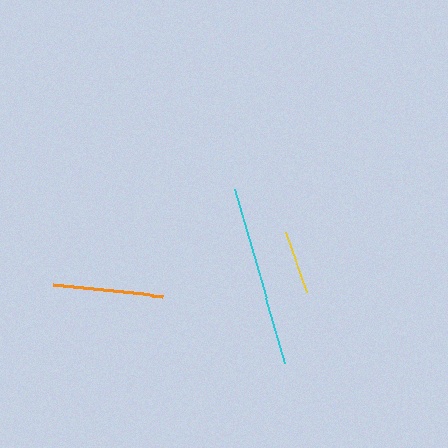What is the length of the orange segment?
The orange segment is approximately 110 pixels long.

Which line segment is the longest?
The cyan line is the longest at approximately 181 pixels.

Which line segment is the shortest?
The yellow line is the shortest at approximately 63 pixels.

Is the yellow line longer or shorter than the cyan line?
The cyan line is longer than the yellow line.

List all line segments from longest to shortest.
From longest to shortest: cyan, orange, yellow.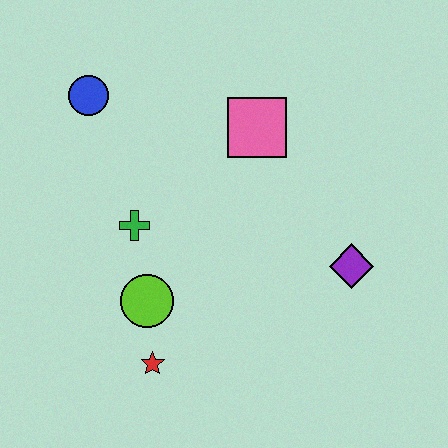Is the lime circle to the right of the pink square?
No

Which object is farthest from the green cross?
The purple diamond is farthest from the green cross.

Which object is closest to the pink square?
The green cross is closest to the pink square.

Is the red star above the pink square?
No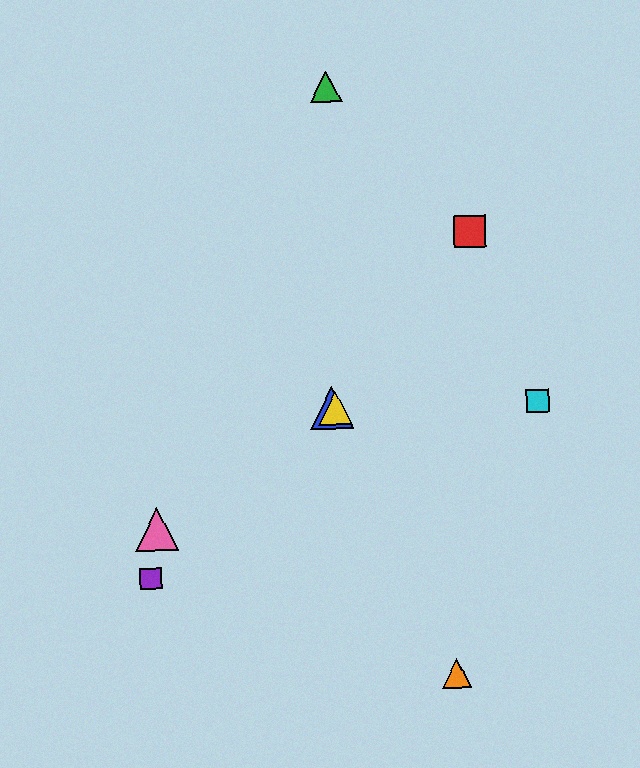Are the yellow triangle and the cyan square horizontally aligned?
Yes, both are at y≈408.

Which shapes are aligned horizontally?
The blue triangle, the yellow triangle, the cyan square are aligned horizontally.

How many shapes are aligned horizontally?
3 shapes (the blue triangle, the yellow triangle, the cyan square) are aligned horizontally.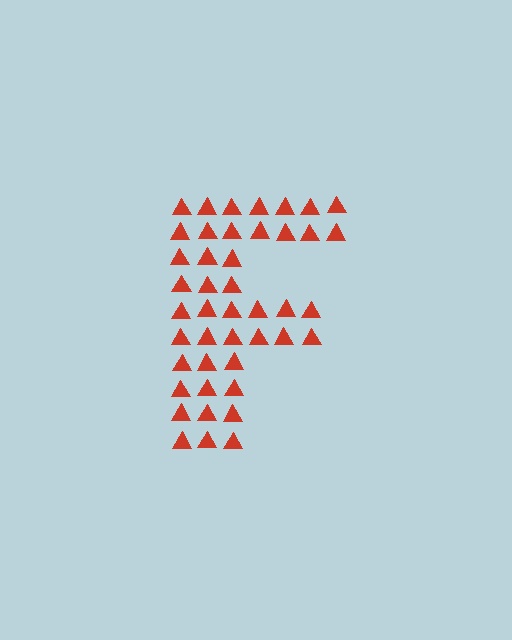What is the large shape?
The large shape is the letter F.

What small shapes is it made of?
It is made of small triangles.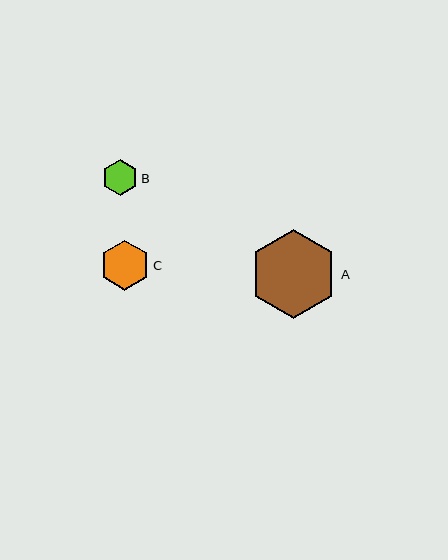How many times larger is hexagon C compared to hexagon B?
Hexagon C is approximately 1.4 times the size of hexagon B.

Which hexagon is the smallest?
Hexagon B is the smallest with a size of approximately 36 pixels.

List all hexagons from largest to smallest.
From largest to smallest: A, C, B.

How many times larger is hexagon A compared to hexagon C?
Hexagon A is approximately 1.8 times the size of hexagon C.